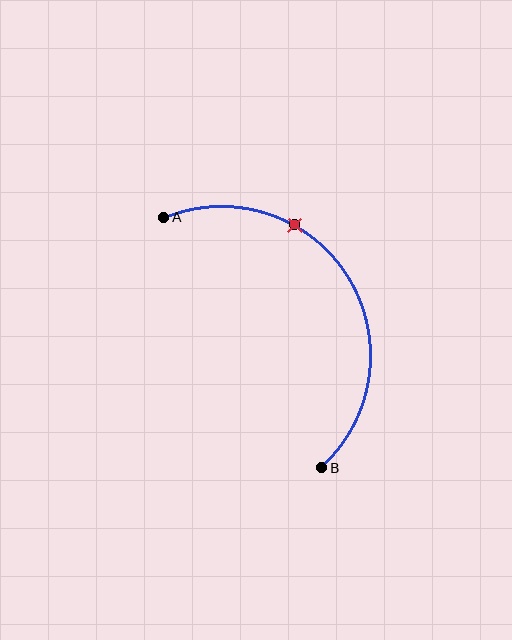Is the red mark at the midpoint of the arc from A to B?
No. The red mark lies on the arc but is closer to endpoint A. The arc midpoint would be at the point on the curve equidistant along the arc from both A and B.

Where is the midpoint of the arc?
The arc midpoint is the point on the curve farthest from the straight line joining A and B. It sits to the right of that line.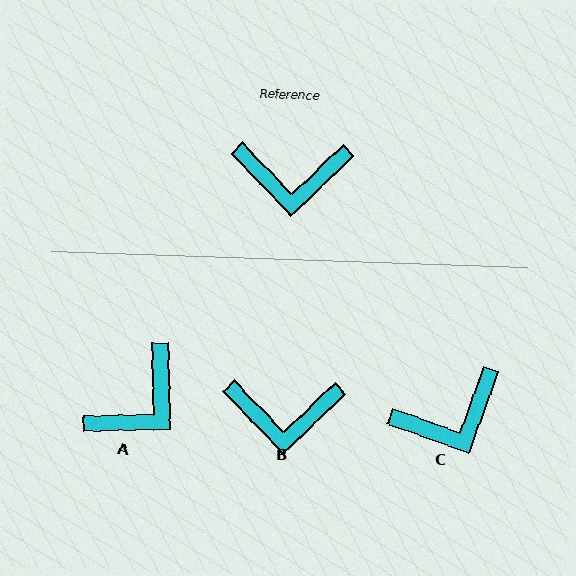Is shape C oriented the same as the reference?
No, it is off by about 26 degrees.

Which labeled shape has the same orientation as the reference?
B.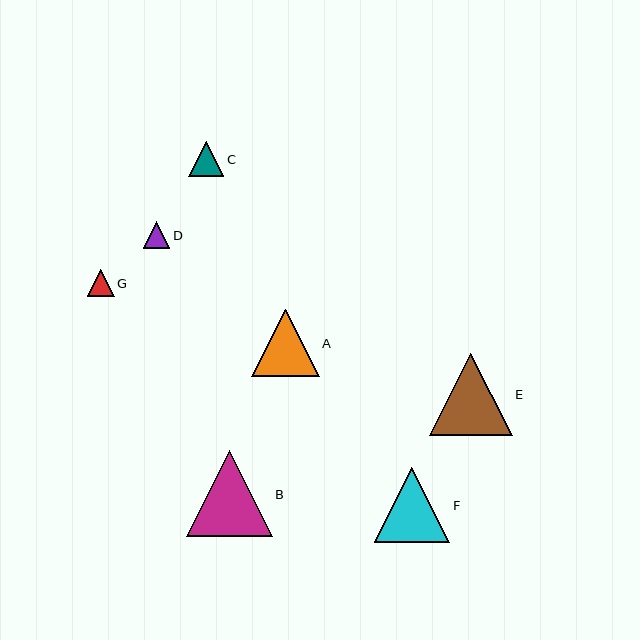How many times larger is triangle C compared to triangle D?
Triangle C is approximately 1.3 times the size of triangle D.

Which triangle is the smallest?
Triangle D is the smallest with a size of approximately 27 pixels.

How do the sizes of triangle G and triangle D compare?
Triangle G and triangle D are approximately the same size.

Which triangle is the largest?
Triangle B is the largest with a size of approximately 86 pixels.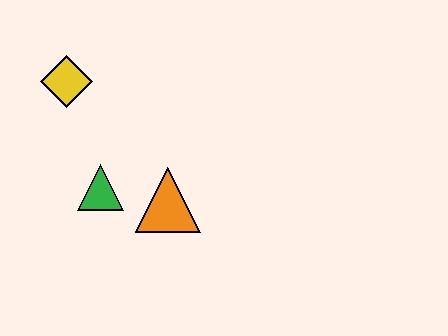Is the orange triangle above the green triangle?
No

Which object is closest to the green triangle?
The orange triangle is closest to the green triangle.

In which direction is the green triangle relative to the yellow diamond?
The green triangle is below the yellow diamond.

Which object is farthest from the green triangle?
The yellow diamond is farthest from the green triangle.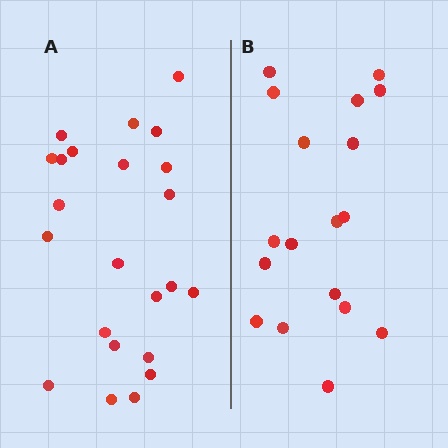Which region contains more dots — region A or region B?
Region A (the left region) has more dots.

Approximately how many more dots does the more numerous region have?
Region A has about 5 more dots than region B.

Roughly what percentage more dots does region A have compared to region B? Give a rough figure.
About 30% more.